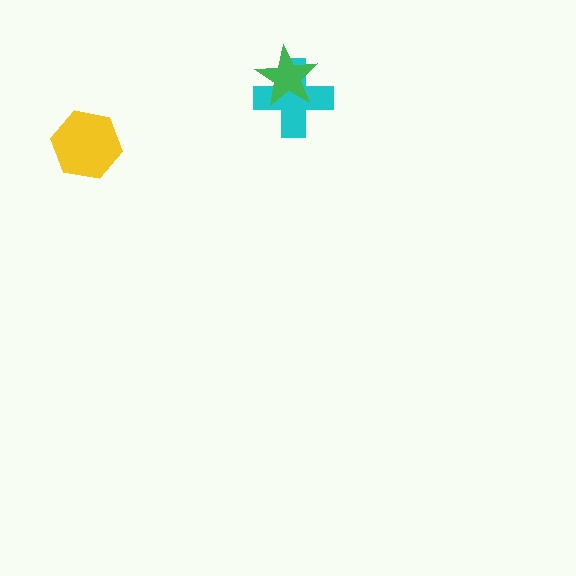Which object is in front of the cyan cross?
The green star is in front of the cyan cross.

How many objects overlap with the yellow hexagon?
0 objects overlap with the yellow hexagon.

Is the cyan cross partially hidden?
Yes, it is partially covered by another shape.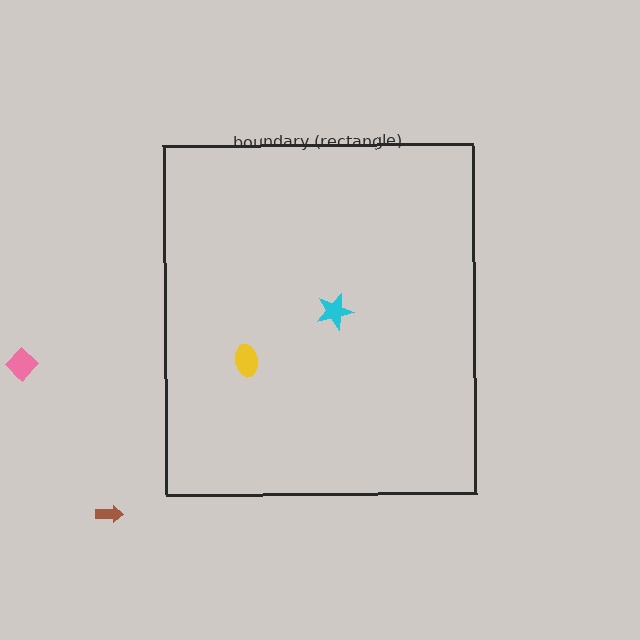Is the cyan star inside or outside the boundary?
Inside.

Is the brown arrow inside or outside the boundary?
Outside.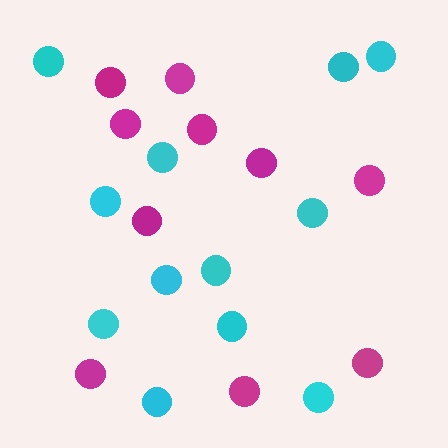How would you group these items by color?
There are 2 groups: one group of magenta circles (10) and one group of cyan circles (12).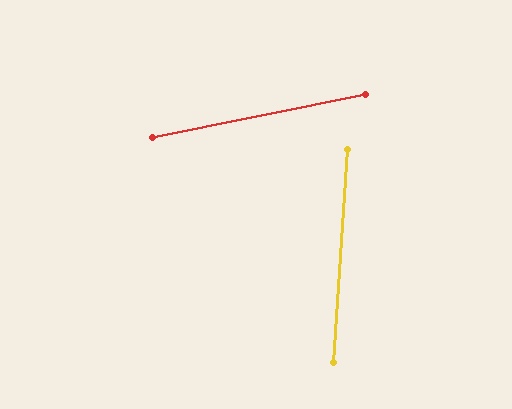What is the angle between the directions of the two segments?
Approximately 75 degrees.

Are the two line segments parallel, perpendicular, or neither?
Neither parallel nor perpendicular — they differ by about 75°.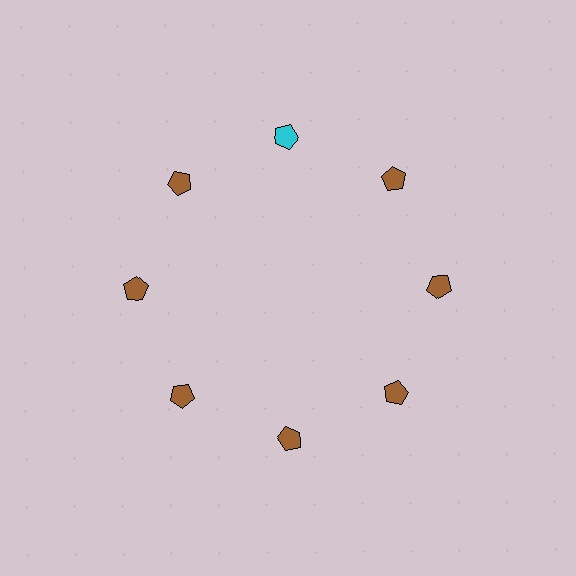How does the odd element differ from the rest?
It has a different color: cyan instead of brown.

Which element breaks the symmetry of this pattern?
The cyan pentagon at roughly the 12 o'clock position breaks the symmetry. All other shapes are brown pentagons.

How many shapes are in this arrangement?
There are 8 shapes arranged in a ring pattern.